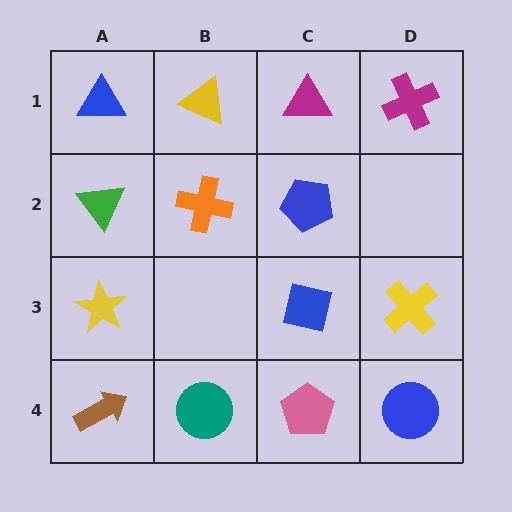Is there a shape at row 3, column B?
No, that cell is empty.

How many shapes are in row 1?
4 shapes.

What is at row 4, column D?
A blue circle.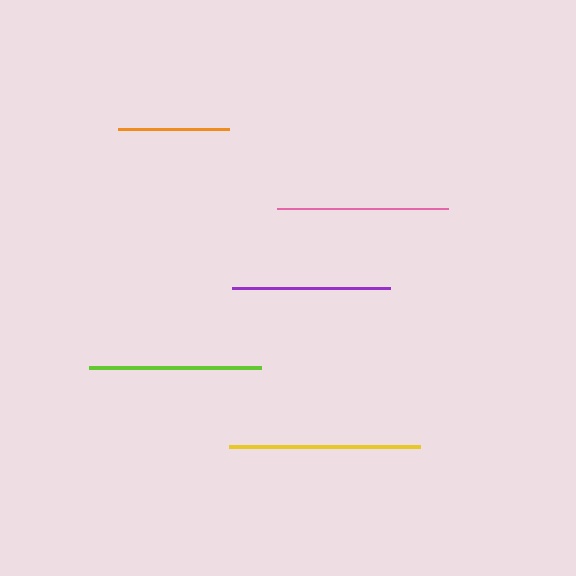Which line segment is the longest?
The yellow line is the longest at approximately 192 pixels.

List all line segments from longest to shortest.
From longest to shortest: yellow, lime, pink, purple, orange.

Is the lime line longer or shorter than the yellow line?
The yellow line is longer than the lime line.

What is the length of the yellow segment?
The yellow segment is approximately 192 pixels long.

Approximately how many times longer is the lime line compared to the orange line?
The lime line is approximately 1.5 times the length of the orange line.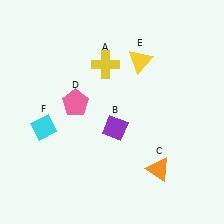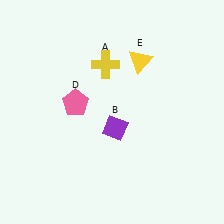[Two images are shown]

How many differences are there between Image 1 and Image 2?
There are 2 differences between the two images.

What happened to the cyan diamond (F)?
The cyan diamond (F) was removed in Image 2. It was in the bottom-left area of Image 1.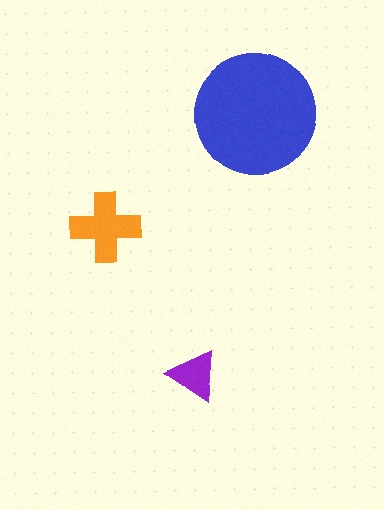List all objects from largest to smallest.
The blue circle, the orange cross, the purple triangle.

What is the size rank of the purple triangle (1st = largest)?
3rd.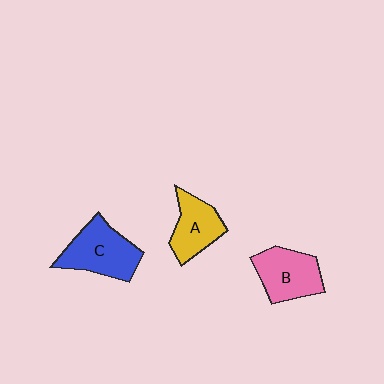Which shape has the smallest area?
Shape A (yellow).